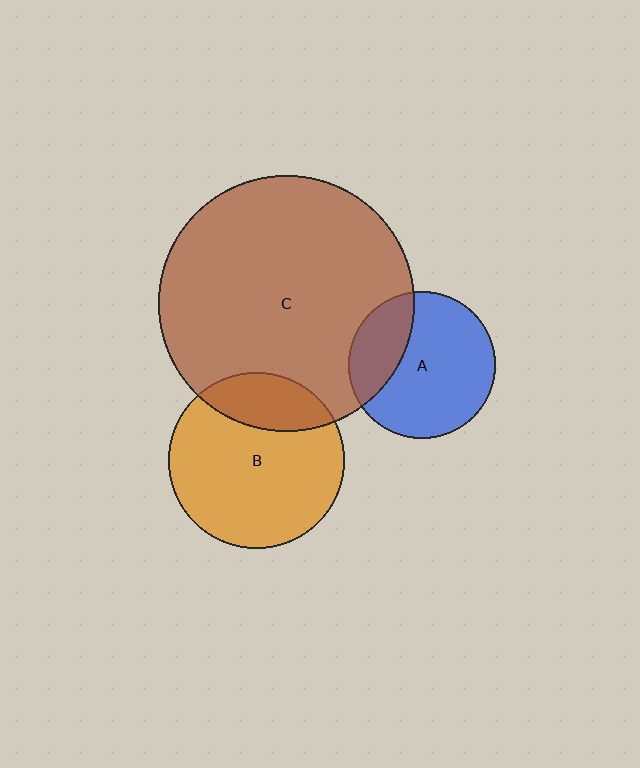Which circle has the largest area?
Circle C (brown).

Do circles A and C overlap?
Yes.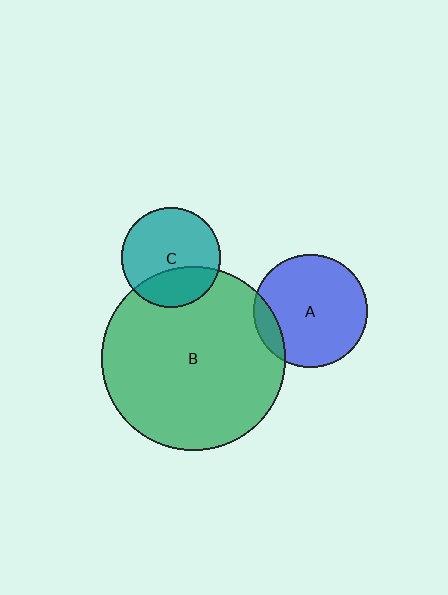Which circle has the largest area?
Circle B (green).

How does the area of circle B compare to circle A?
Approximately 2.6 times.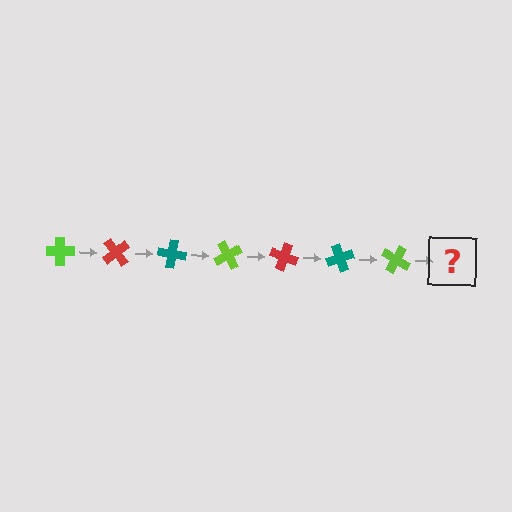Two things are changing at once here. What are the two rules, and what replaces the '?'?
The two rules are that it rotates 50 degrees each step and the color cycles through lime, red, and teal. The '?' should be a red cross, rotated 350 degrees from the start.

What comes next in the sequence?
The next element should be a red cross, rotated 350 degrees from the start.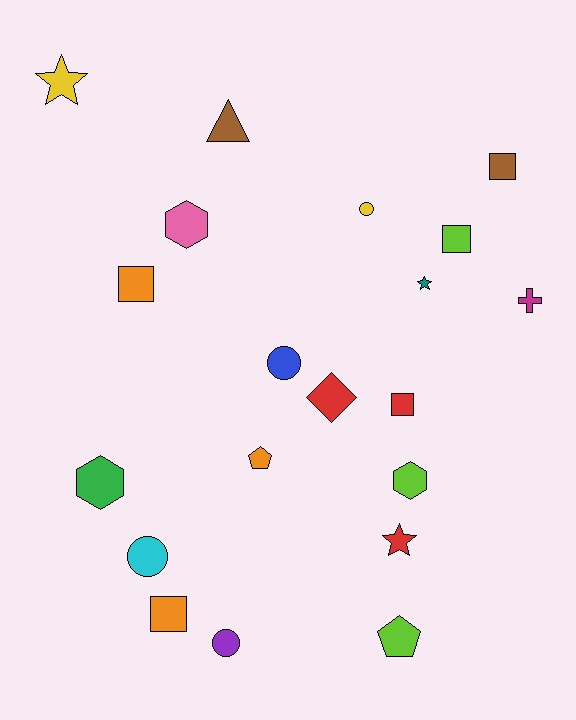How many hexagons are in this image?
There are 3 hexagons.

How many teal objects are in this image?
There is 1 teal object.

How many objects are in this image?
There are 20 objects.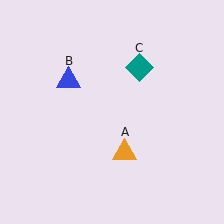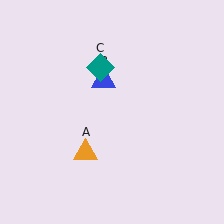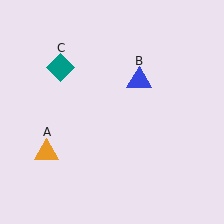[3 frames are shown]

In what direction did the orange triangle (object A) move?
The orange triangle (object A) moved left.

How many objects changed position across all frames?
3 objects changed position: orange triangle (object A), blue triangle (object B), teal diamond (object C).